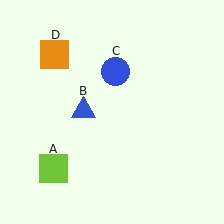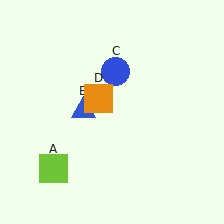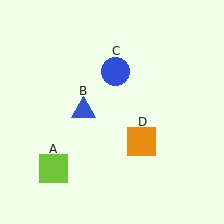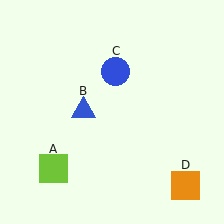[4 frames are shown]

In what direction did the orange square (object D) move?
The orange square (object D) moved down and to the right.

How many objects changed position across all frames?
1 object changed position: orange square (object D).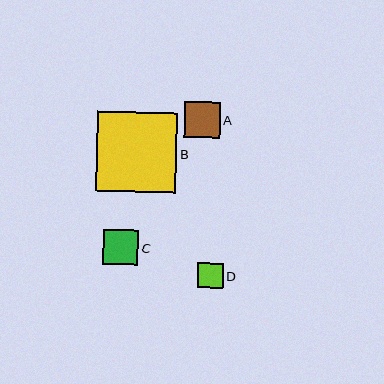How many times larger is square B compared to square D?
Square B is approximately 3.1 times the size of square D.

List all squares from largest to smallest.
From largest to smallest: B, A, C, D.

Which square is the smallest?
Square D is the smallest with a size of approximately 26 pixels.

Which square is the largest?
Square B is the largest with a size of approximately 80 pixels.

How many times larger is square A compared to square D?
Square A is approximately 1.4 times the size of square D.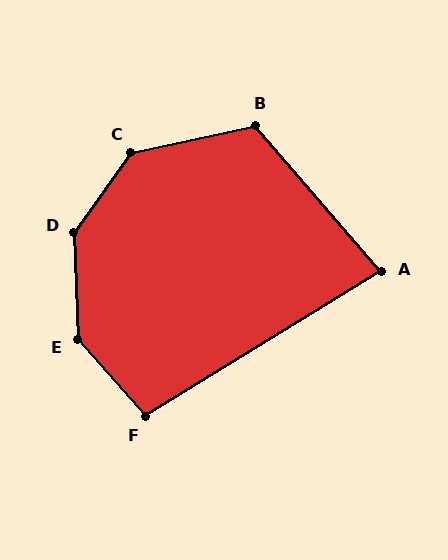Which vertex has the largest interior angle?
D, at approximately 142 degrees.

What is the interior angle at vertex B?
Approximately 118 degrees (obtuse).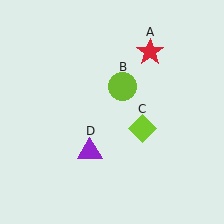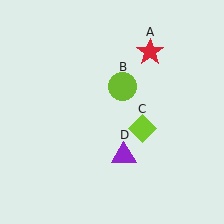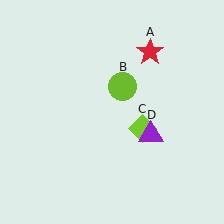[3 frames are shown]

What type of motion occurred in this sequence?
The purple triangle (object D) rotated counterclockwise around the center of the scene.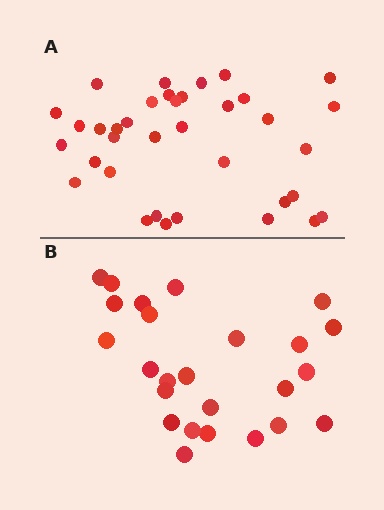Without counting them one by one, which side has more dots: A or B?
Region A (the top region) has more dots.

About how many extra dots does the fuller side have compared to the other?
Region A has roughly 12 or so more dots than region B.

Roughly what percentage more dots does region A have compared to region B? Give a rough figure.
About 45% more.